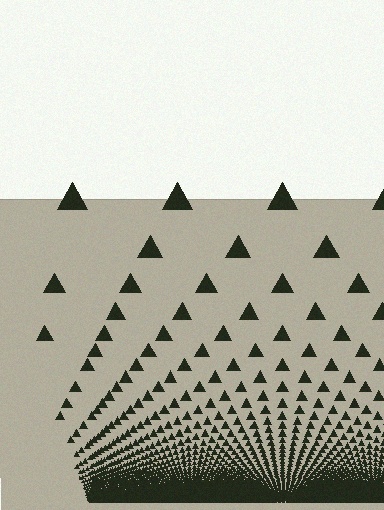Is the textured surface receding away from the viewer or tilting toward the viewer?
The surface appears to tilt toward the viewer. Texture elements get larger and sparser toward the top.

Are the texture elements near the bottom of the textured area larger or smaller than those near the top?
Smaller. The gradient is inverted — elements near the bottom are smaller and denser.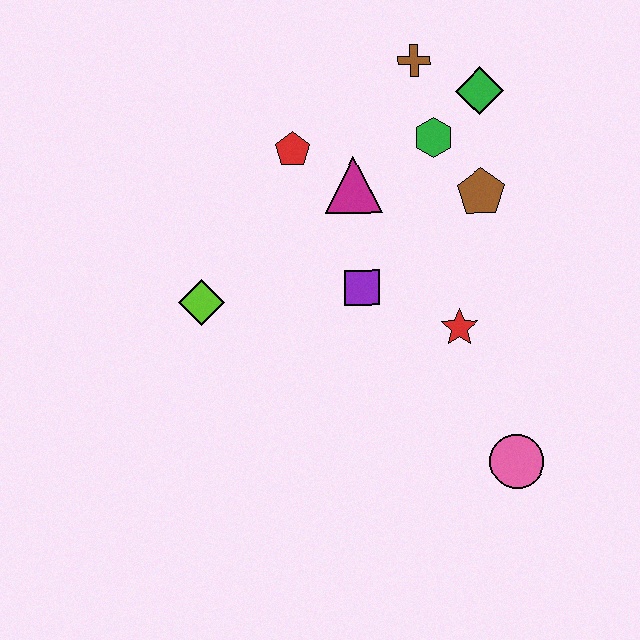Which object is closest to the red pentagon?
The magenta triangle is closest to the red pentagon.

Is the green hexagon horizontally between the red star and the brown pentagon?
No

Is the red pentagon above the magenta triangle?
Yes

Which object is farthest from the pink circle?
The brown cross is farthest from the pink circle.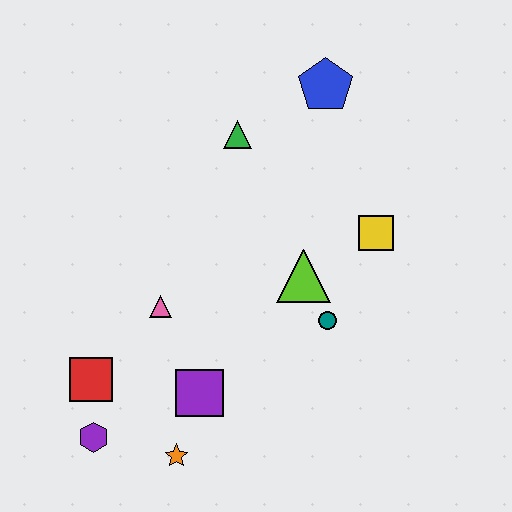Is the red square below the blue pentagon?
Yes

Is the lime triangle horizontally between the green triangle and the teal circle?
Yes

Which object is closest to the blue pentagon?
The green triangle is closest to the blue pentagon.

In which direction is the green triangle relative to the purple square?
The green triangle is above the purple square.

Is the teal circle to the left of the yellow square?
Yes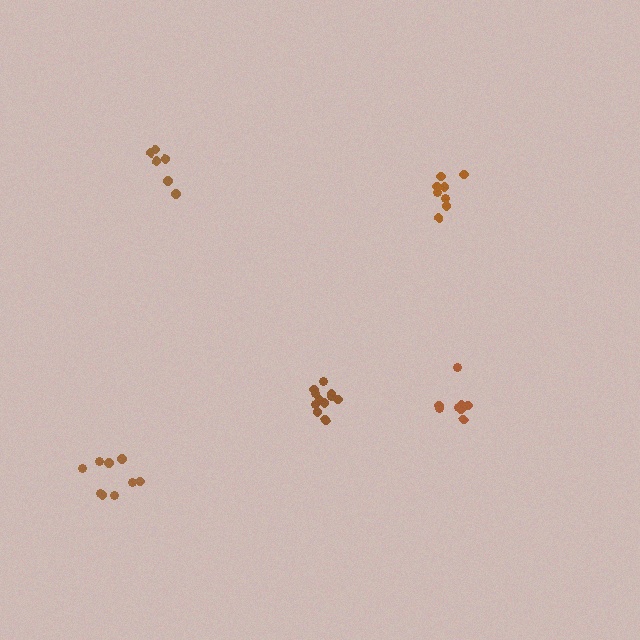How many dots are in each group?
Group 1: 8 dots, Group 2: 11 dots, Group 3: 8 dots, Group 4: 9 dots, Group 5: 6 dots (42 total).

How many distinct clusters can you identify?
There are 5 distinct clusters.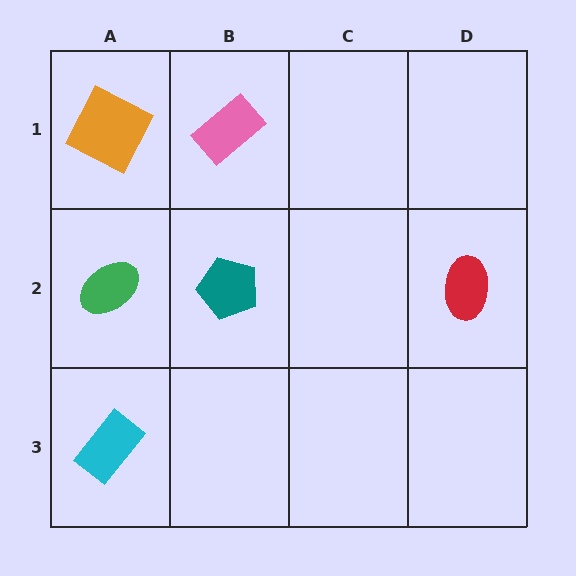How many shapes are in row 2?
3 shapes.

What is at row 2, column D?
A red ellipse.